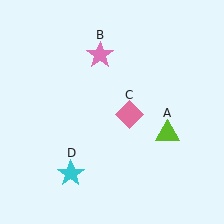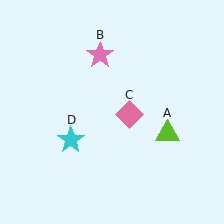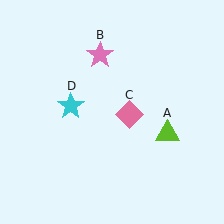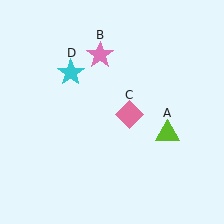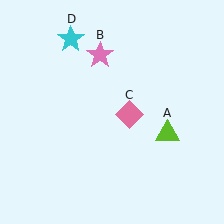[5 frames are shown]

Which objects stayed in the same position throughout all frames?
Lime triangle (object A) and pink star (object B) and pink diamond (object C) remained stationary.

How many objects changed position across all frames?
1 object changed position: cyan star (object D).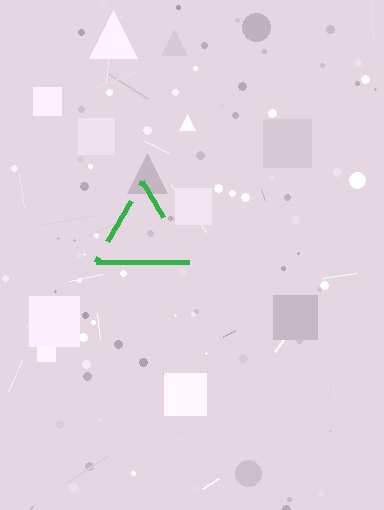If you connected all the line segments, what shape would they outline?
They would outline a triangle.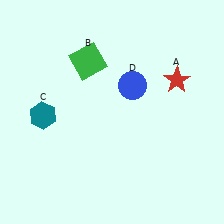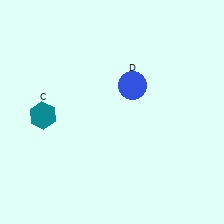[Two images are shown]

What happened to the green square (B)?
The green square (B) was removed in Image 2. It was in the top-left area of Image 1.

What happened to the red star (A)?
The red star (A) was removed in Image 2. It was in the top-right area of Image 1.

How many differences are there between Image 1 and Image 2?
There are 2 differences between the two images.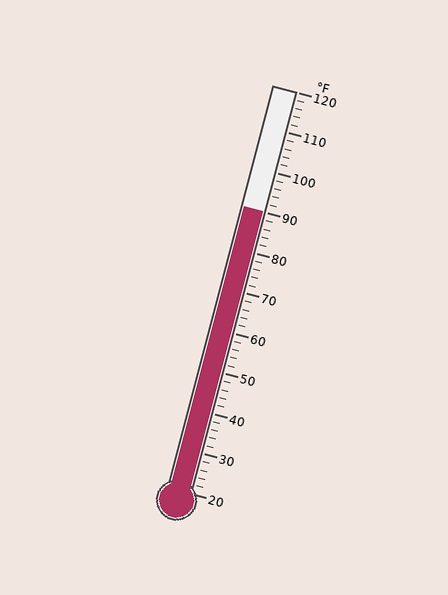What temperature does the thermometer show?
The thermometer shows approximately 90°F.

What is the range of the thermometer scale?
The thermometer scale ranges from 20°F to 120°F.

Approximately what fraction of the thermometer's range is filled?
The thermometer is filled to approximately 70% of its range.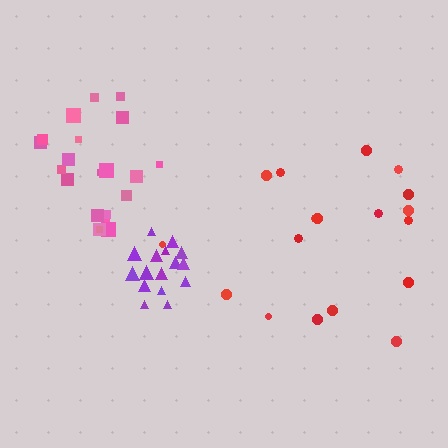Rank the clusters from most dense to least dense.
purple, pink, red.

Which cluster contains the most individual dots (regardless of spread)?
Pink (21).